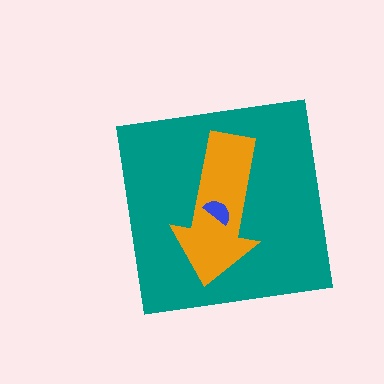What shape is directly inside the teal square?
The orange arrow.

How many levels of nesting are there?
3.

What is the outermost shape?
The teal square.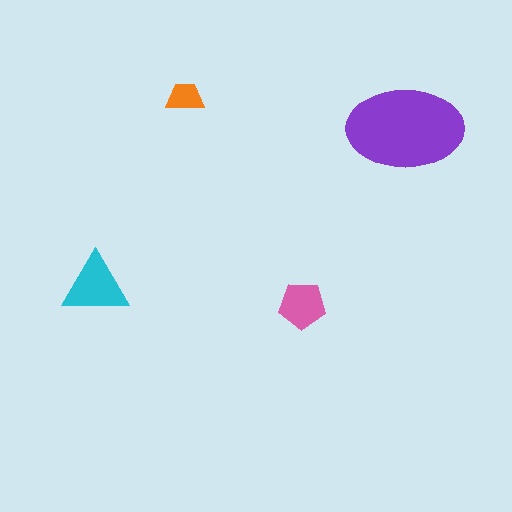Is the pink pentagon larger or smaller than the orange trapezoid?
Larger.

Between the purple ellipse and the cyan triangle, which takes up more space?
The purple ellipse.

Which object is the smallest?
The orange trapezoid.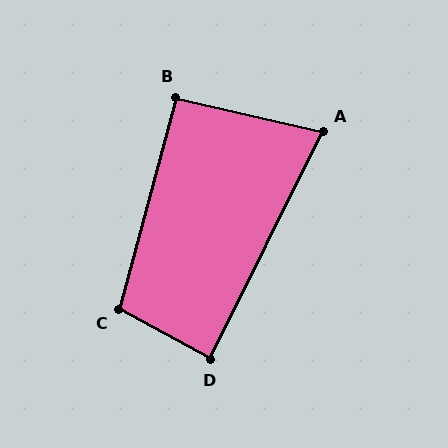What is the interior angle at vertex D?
Approximately 88 degrees (approximately right).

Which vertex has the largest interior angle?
C, at approximately 103 degrees.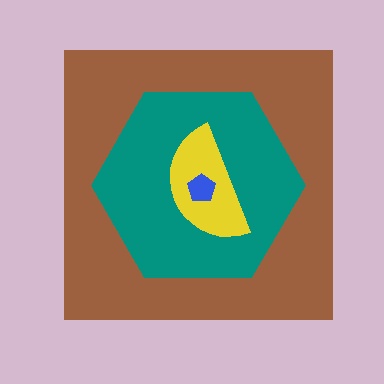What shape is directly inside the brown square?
The teal hexagon.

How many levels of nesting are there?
4.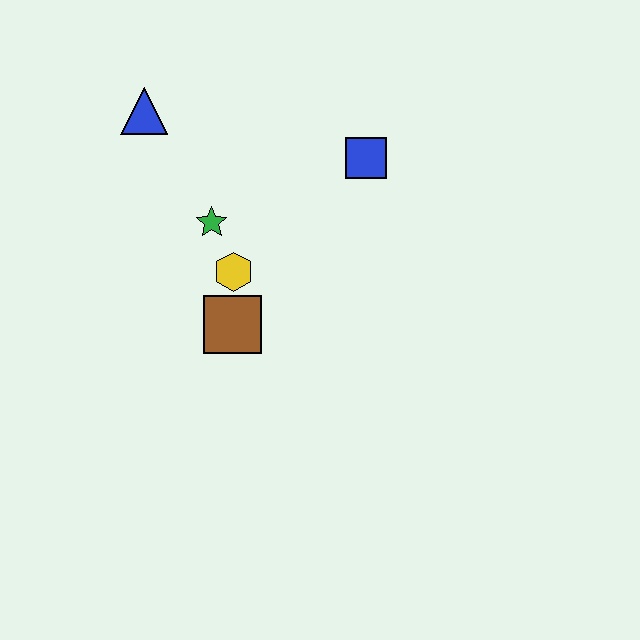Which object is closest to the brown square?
The yellow hexagon is closest to the brown square.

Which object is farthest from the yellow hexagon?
The blue triangle is farthest from the yellow hexagon.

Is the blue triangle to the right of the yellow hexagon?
No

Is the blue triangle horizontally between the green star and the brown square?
No